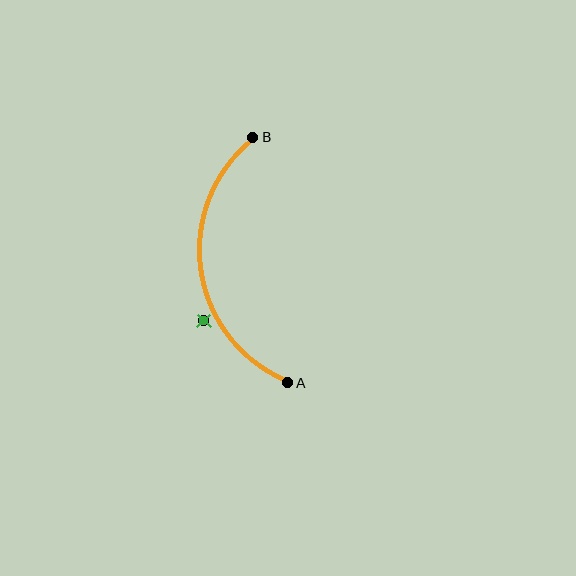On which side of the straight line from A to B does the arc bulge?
The arc bulges to the left of the straight line connecting A and B.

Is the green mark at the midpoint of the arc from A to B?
No — the green mark does not lie on the arc at all. It sits slightly outside the curve.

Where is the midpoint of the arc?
The arc midpoint is the point on the curve farthest from the straight line joining A and B. It sits to the left of that line.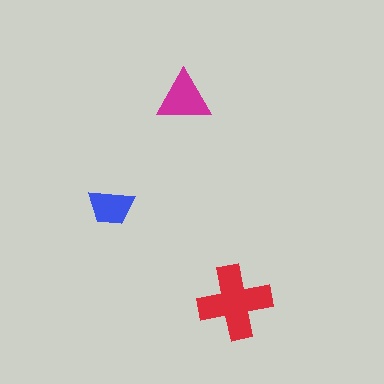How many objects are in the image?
There are 3 objects in the image.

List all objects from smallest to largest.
The blue trapezoid, the magenta triangle, the red cross.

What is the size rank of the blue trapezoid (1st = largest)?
3rd.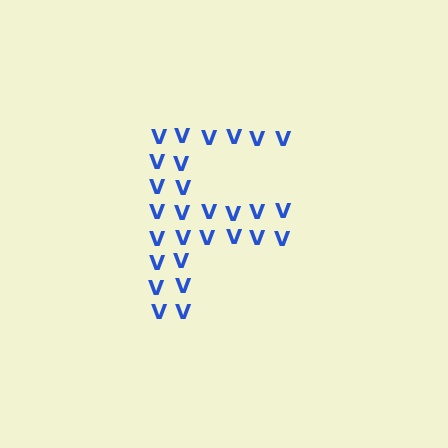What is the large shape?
The large shape is the letter F.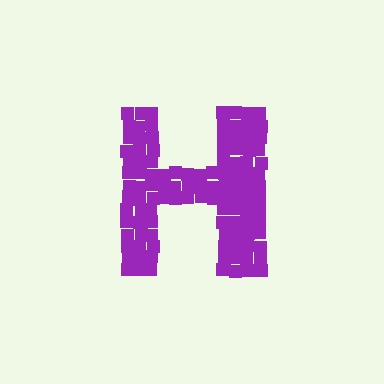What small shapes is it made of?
It is made of small squares.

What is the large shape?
The large shape is the letter H.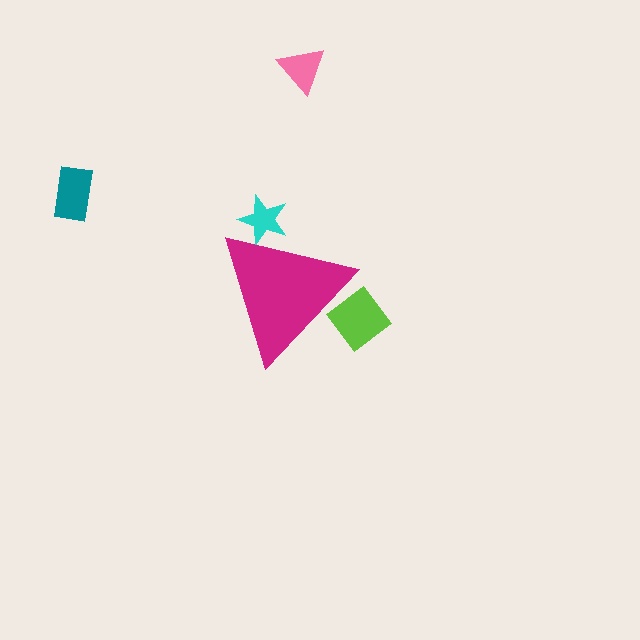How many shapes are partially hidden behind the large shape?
2 shapes are partially hidden.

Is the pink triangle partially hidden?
No, the pink triangle is fully visible.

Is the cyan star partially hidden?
Yes, the cyan star is partially hidden behind the magenta triangle.